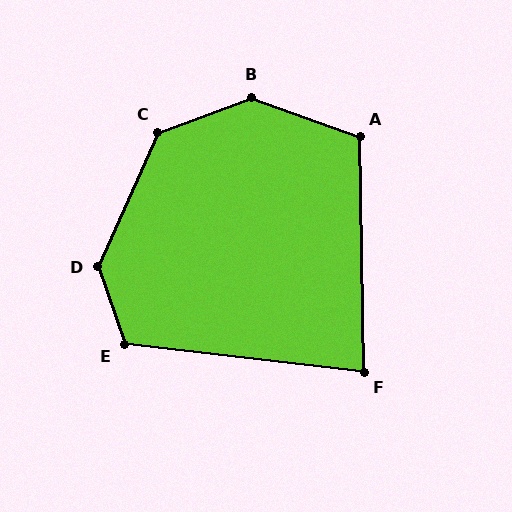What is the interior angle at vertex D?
Approximately 137 degrees (obtuse).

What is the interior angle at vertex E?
Approximately 115 degrees (obtuse).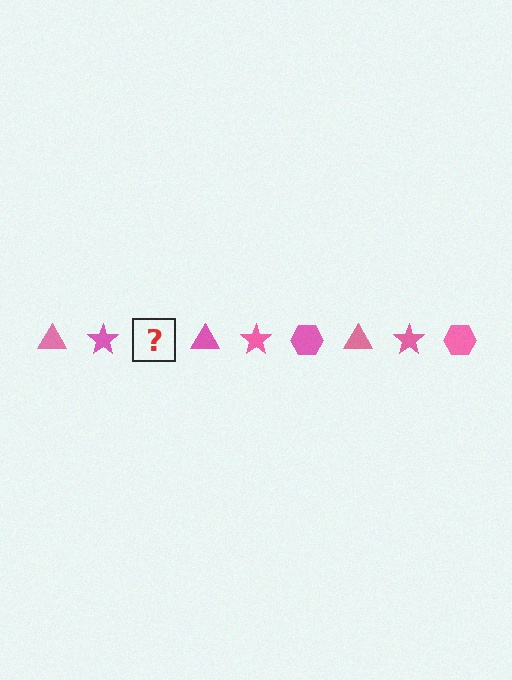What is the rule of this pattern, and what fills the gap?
The rule is that the pattern cycles through triangle, star, hexagon shapes in pink. The gap should be filled with a pink hexagon.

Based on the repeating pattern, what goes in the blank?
The blank should be a pink hexagon.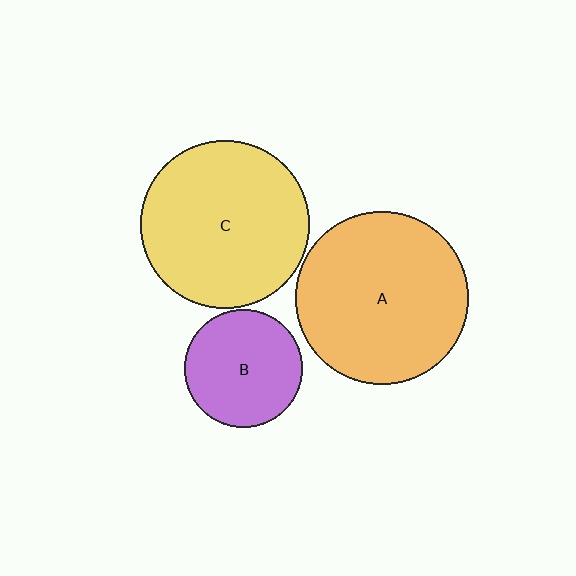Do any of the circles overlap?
No, none of the circles overlap.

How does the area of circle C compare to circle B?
Approximately 2.0 times.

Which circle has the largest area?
Circle A (orange).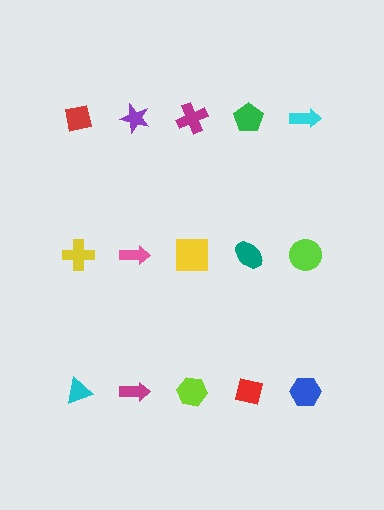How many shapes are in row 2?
5 shapes.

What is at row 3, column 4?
A red square.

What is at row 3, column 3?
A lime hexagon.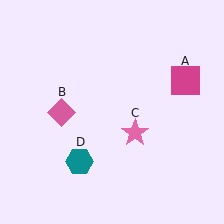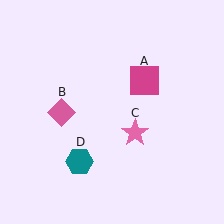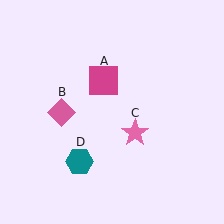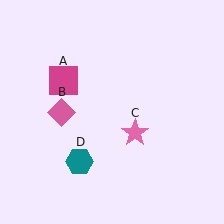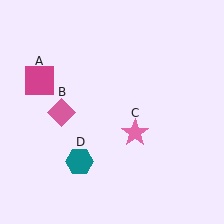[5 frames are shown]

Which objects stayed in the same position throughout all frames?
Pink diamond (object B) and pink star (object C) and teal hexagon (object D) remained stationary.